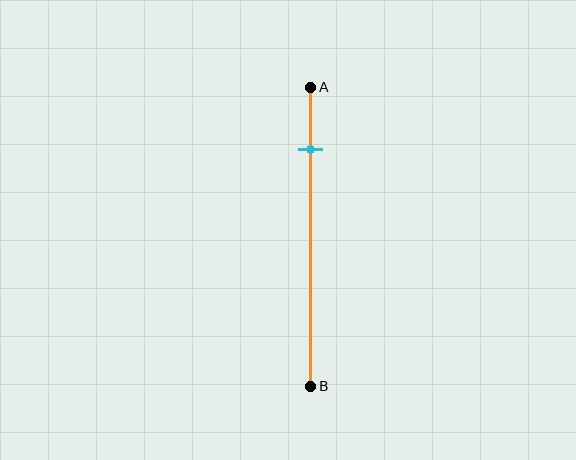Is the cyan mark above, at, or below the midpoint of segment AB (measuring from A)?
The cyan mark is above the midpoint of segment AB.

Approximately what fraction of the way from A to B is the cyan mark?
The cyan mark is approximately 20% of the way from A to B.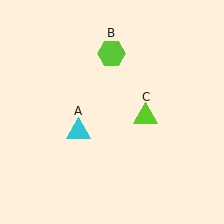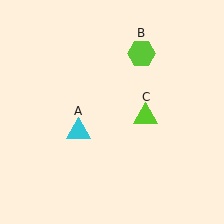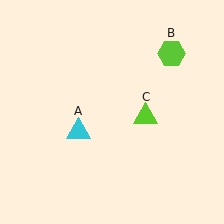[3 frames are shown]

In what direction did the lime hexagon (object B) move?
The lime hexagon (object B) moved right.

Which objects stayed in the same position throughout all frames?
Cyan triangle (object A) and lime triangle (object C) remained stationary.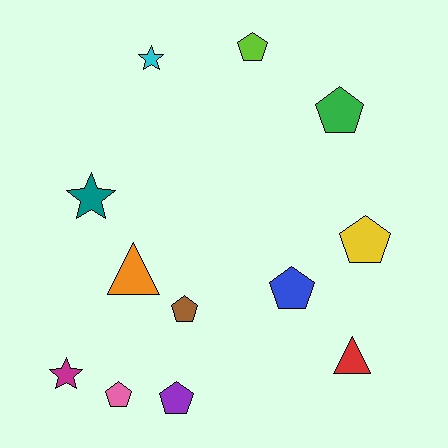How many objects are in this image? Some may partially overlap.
There are 12 objects.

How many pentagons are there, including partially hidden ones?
There are 7 pentagons.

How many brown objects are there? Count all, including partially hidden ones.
There is 1 brown object.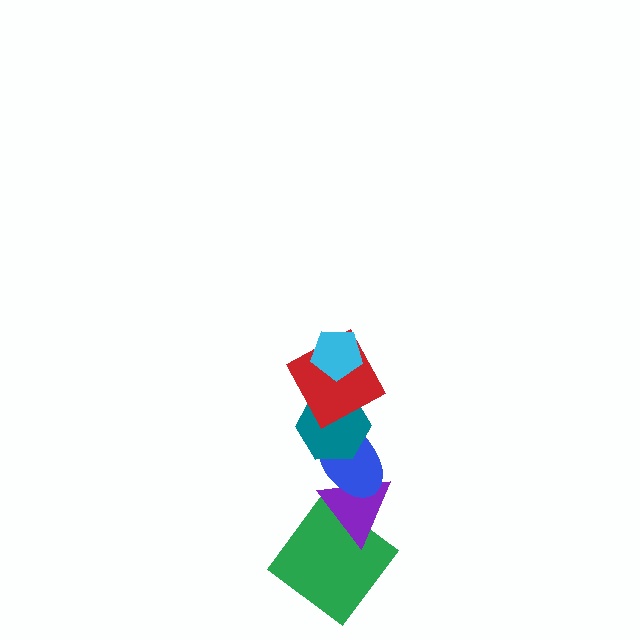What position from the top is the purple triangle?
The purple triangle is 5th from the top.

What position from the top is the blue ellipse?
The blue ellipse is 4th from the top.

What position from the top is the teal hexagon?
The teal hexagon is 3rd from the top.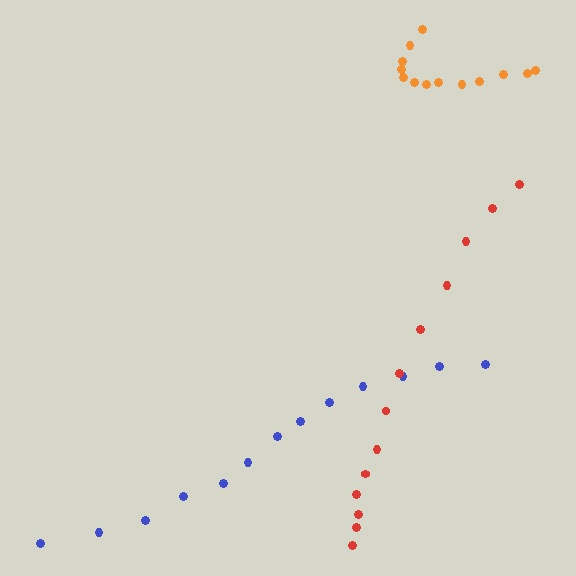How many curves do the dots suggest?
There are 3 distinct paths.